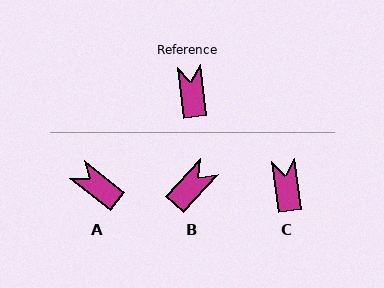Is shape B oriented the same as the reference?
No, it is off by about 50 degrees.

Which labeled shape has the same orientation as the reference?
C.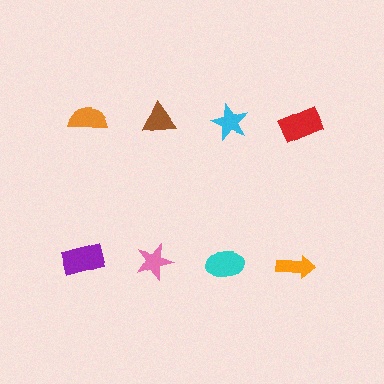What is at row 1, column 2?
A brown triangle.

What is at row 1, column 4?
A red rectangle.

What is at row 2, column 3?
A cyan ellipse.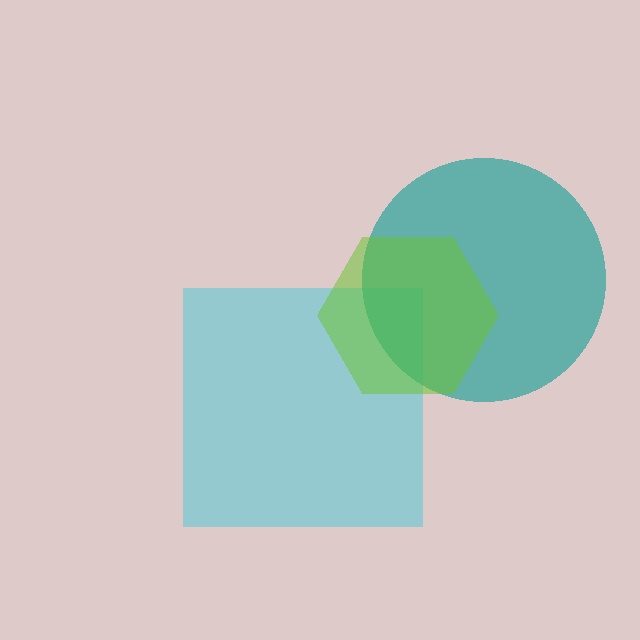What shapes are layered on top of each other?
The layered shapes are: a cyan square, a teal circle, a lime hexagon.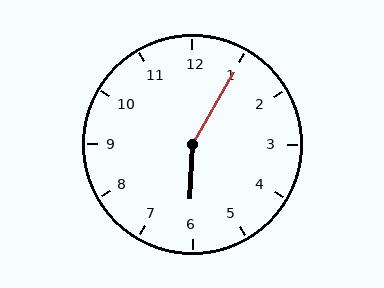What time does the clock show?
6:05.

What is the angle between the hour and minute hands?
Approximately 152 degrees.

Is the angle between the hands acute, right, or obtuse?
It is obtuse.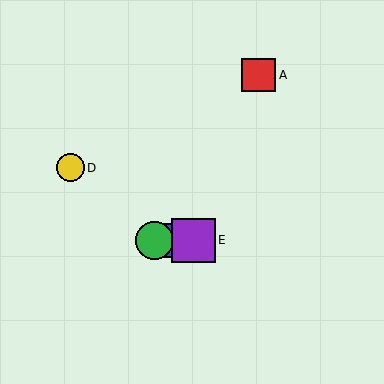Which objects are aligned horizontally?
Objects B, C, E are aligned horizontally.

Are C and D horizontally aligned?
No, C is at y≈240 and D is at y≈168.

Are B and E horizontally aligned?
Yes, both are at y≈240.